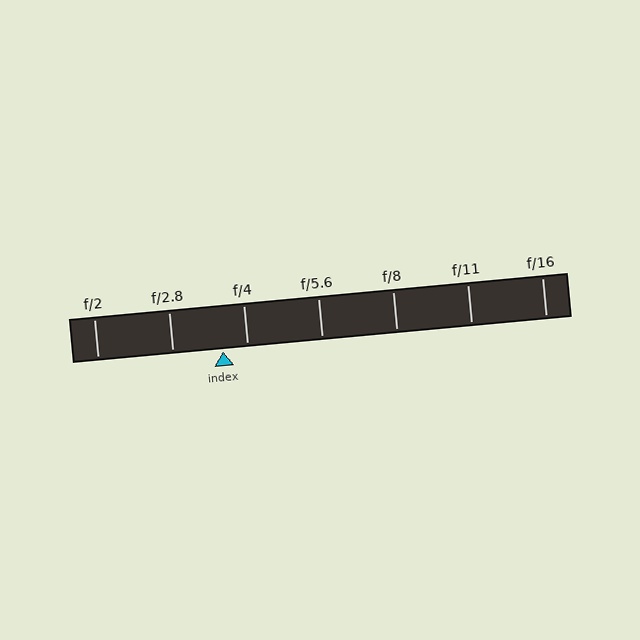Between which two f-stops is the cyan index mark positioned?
The index mark is between f/2.8 and f/4.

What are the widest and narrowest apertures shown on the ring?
The widest aperture shown is f/2 and the narrowest is f/16.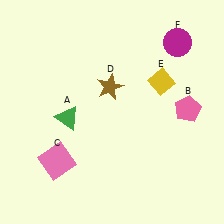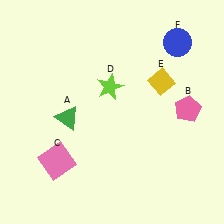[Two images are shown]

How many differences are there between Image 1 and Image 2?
There are 2 differences between the two images.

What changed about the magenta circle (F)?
In Image 1, F is magenta. In Image 2, it changed to blue.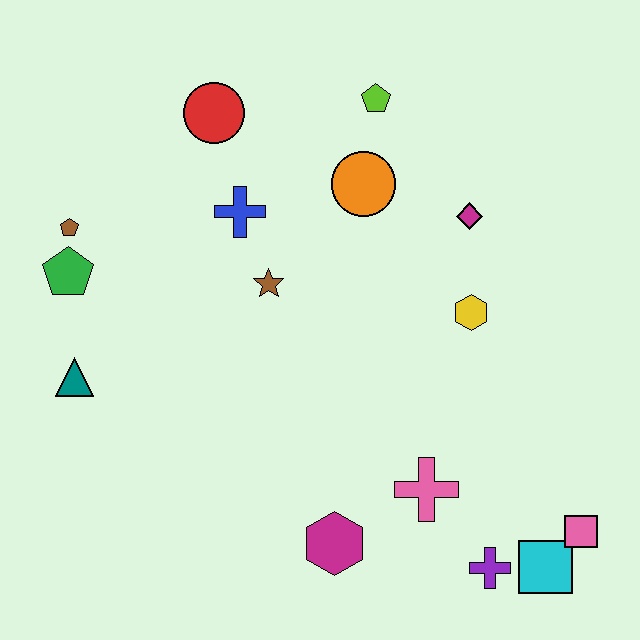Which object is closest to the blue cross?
The brown star is closest to the blue cross.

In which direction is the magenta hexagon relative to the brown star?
The magenta hexagon is below the brown star.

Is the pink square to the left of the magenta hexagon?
No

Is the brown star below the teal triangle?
No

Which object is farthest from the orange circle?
The cyan square is farthest from the orange circle.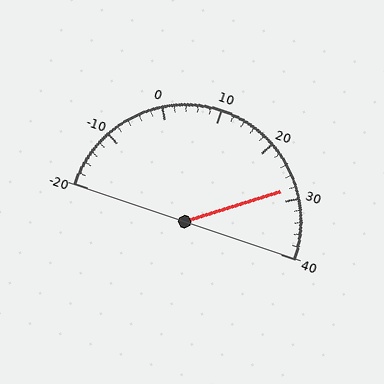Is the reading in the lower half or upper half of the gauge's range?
The reading is in the upper half of the range (-20 to 40).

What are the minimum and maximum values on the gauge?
The gauge ranges from -20 to 40.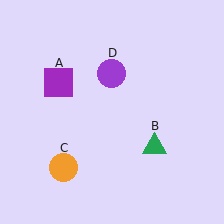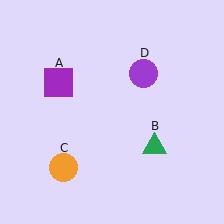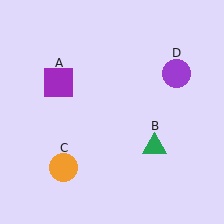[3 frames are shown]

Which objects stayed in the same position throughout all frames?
Purple square (object A) and green triangle (object B) and orange circle (object C) remained stationary.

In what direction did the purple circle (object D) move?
The purple circle (object D) moved right.